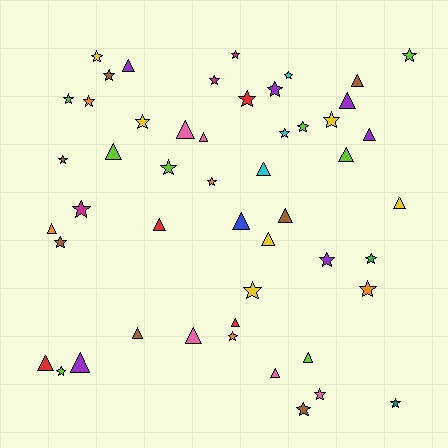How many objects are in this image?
There are 50 objects.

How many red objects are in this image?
There are 4 red objects.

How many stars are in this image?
There are 28 stars.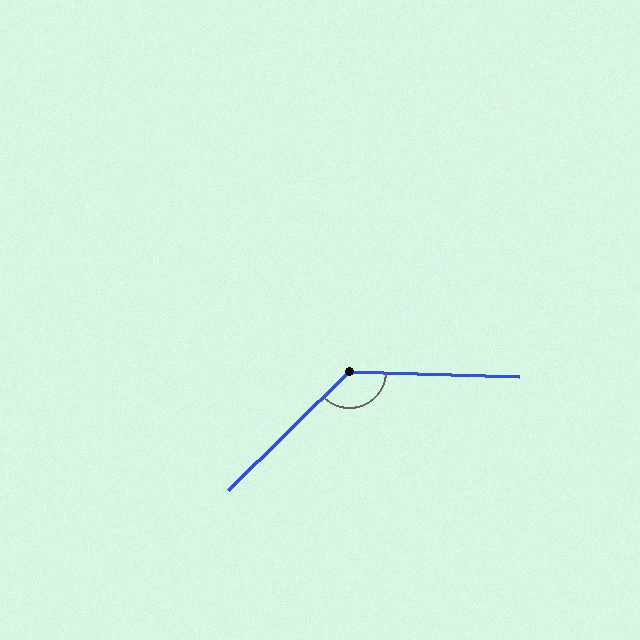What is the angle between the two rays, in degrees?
Approximately 134 degrees.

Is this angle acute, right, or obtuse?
It is obtuse.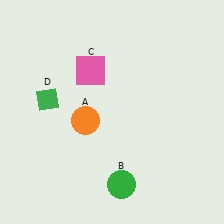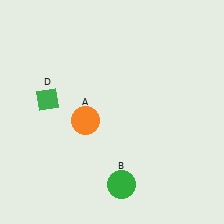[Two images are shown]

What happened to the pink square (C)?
The pink square (C) was removed in Image 2. It was in the top-left area of Image 1.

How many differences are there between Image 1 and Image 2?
There is 1 difference between the two images.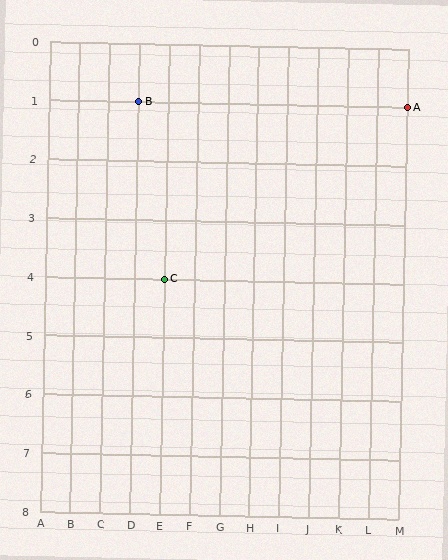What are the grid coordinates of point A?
Point A is at grid coordinates (M, 1).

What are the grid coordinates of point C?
Point C is at grid coordinates (E, 4).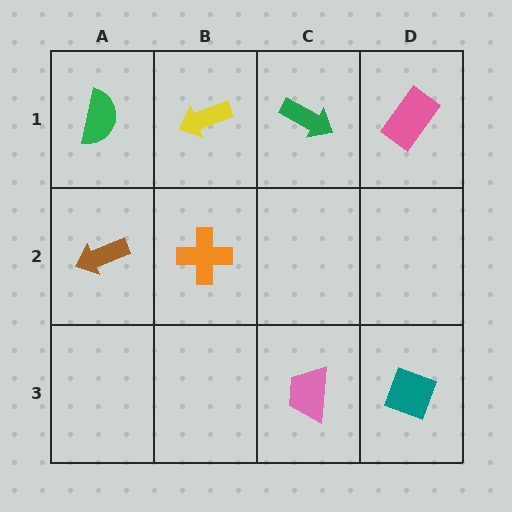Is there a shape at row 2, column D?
No, that cell is empty.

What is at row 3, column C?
A pink trapezoid.